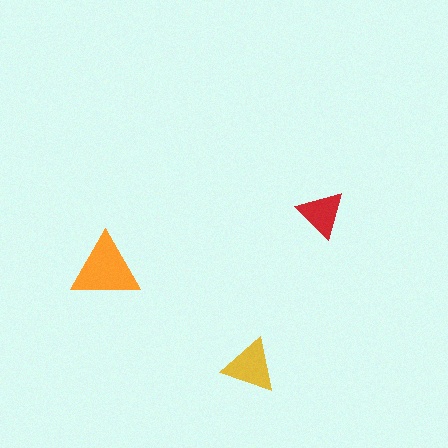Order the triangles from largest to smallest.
the orange one, the yellow one, the red one.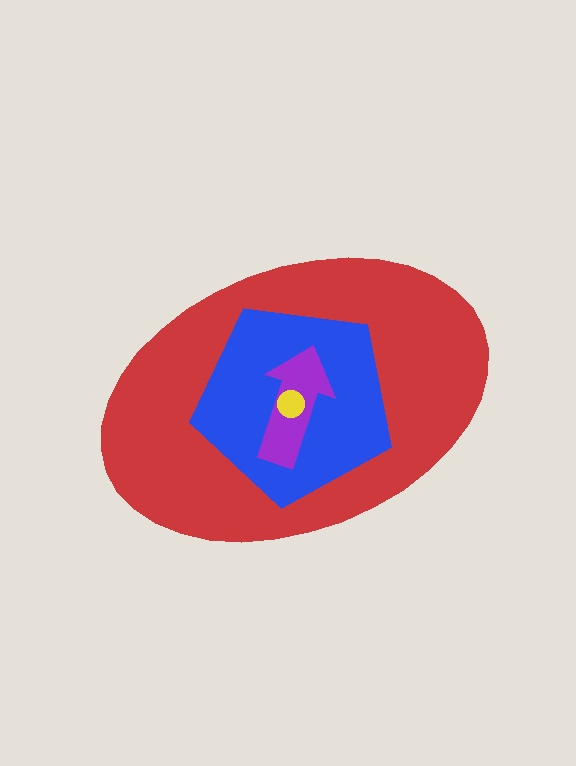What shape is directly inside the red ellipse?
The blue pentagon.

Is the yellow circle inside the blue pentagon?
Yes.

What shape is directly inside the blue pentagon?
The purple arrow.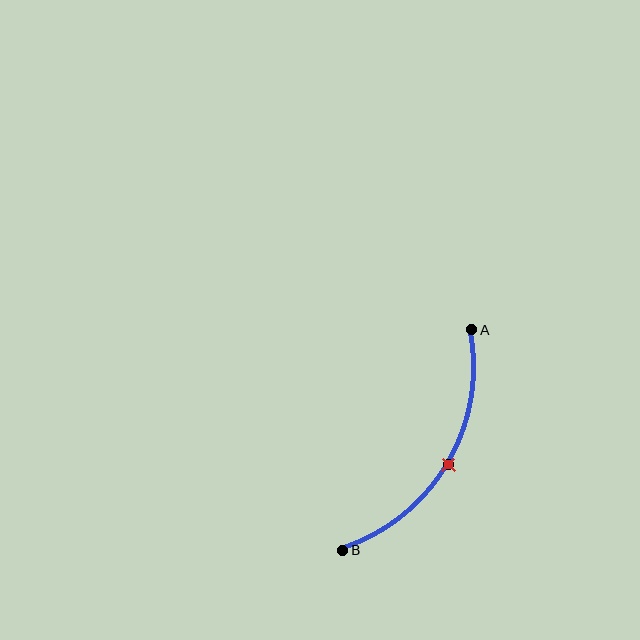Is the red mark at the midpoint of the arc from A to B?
Yes. The red mark lies on the arc at equal arc-length from both A and B — it is the arc midpoint.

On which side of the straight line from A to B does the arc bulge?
The arc bulges to the right of the straight line connecting A and B.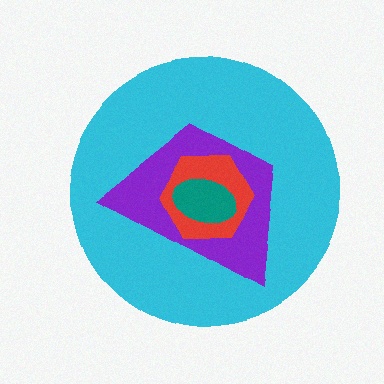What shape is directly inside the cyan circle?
The purple trapezoid.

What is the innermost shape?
The teal ellipse.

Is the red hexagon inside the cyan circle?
Yes.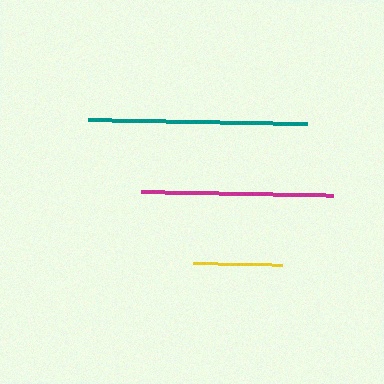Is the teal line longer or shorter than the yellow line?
The teal line is longer than the yellow line.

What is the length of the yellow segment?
The yellow segment is approximately 89 pixels long.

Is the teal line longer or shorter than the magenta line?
The teal line is longer than the magenta line.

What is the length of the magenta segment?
The magenta segment is approximately 192 pixels long.